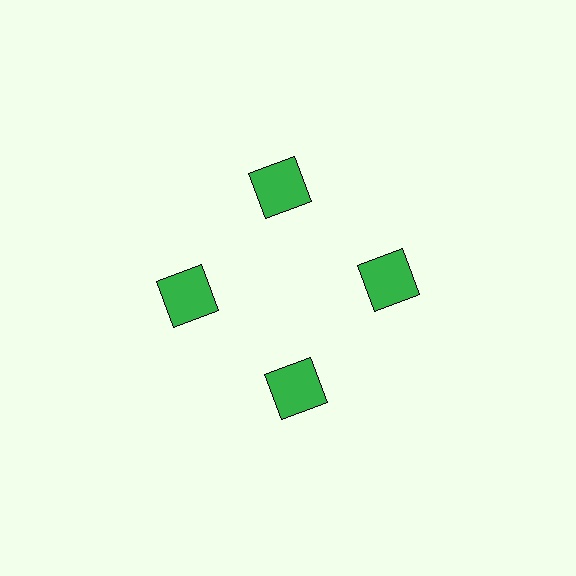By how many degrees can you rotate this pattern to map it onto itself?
The pattern maps onto itself every 90 degrees of rotation.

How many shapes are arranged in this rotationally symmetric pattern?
There are 4 shapes, arranged in 4 groups of 1.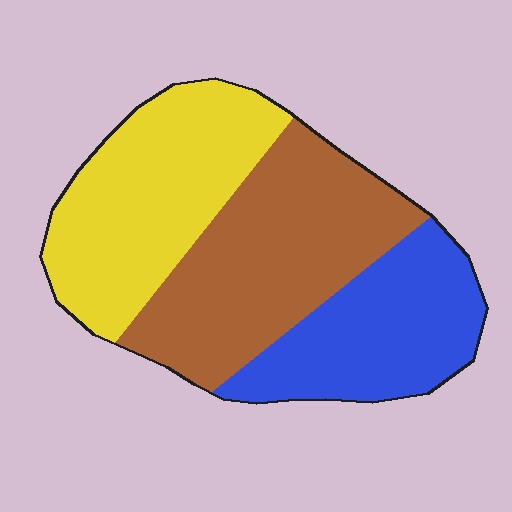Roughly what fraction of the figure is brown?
Brown takes up about three eighths (3/8) of the figure.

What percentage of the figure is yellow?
Yellow covers around 35% of the figure.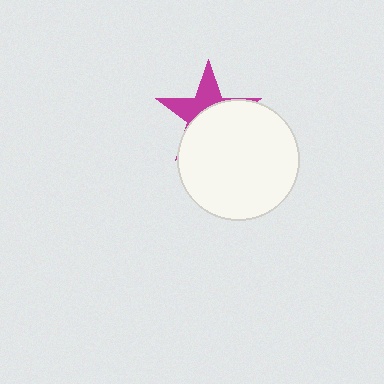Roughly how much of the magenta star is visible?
A small part of it is visible (roughly 40%).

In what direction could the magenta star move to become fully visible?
The magenta star could move up. That would shift it out from behind the white circle entirely.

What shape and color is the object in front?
The object in front is a white circle.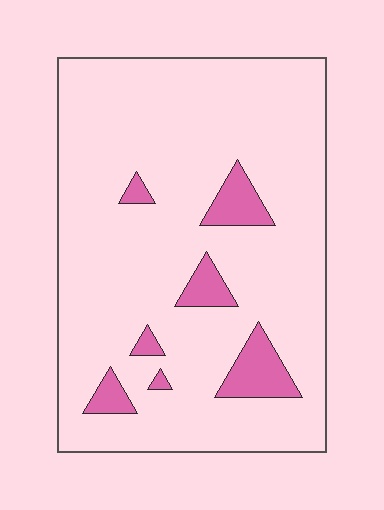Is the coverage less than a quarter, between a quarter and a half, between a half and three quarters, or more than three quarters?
Less than a quarter.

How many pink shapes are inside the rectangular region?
7.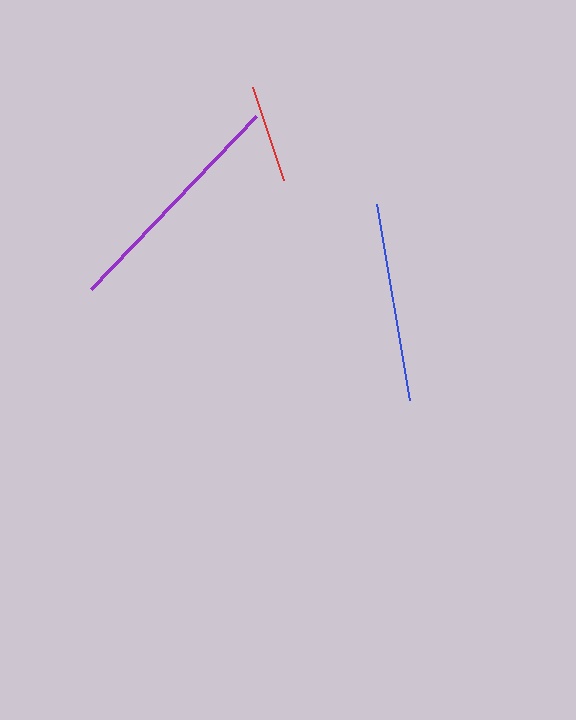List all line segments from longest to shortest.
From longest to shortest: purple, blue, red.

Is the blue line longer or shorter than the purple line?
The purple line is longer than the blue line.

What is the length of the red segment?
The red segment is approximately 98 pixels long.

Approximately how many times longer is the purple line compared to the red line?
The purple line is approximately 2.4 times the length of the red line.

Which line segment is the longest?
The purple line is the longest at approximately 239 pixels.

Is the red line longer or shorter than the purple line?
The purple line is longer than the red line.